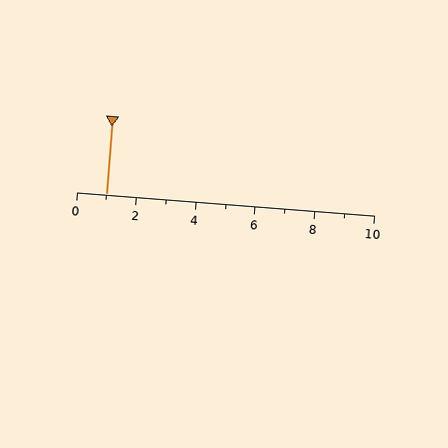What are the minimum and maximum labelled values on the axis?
The axis runs from 0 to 10.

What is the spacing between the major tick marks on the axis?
The major ticks are spaced 2 apart.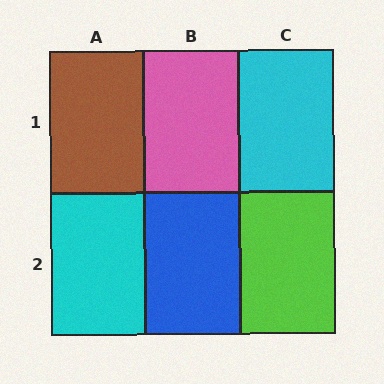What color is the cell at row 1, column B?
Pink.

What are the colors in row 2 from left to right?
Cyan, blue, lime.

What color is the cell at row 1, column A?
Brown.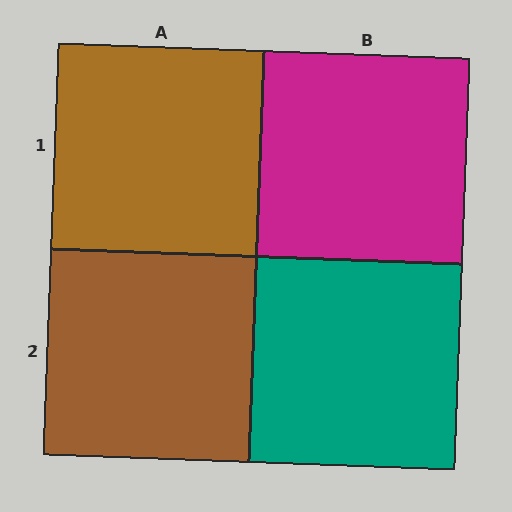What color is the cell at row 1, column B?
Magenta.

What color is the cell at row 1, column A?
Brown.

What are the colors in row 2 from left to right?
Brown, teal.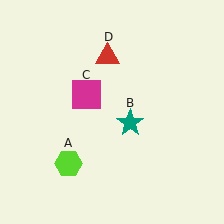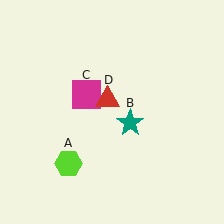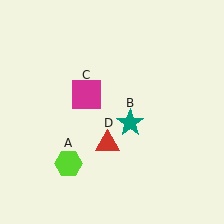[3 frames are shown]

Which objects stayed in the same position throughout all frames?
Lime hexagon (object A) and teal star (object B) and magenta square (object C) remained stationary.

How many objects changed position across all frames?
1 object changed position: red triangle (object D).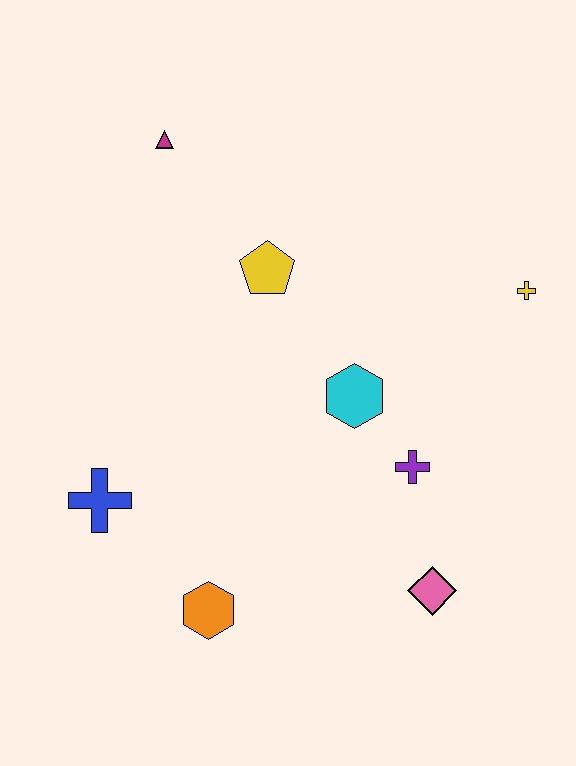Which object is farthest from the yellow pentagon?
The pink diamond is farthest from the yellow pentagon.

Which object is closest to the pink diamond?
The purple cross is closest to the pink diamond.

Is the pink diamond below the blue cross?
Yes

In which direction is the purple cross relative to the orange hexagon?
The purple cross is to the right of the orange hexagon.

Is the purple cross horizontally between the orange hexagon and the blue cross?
No